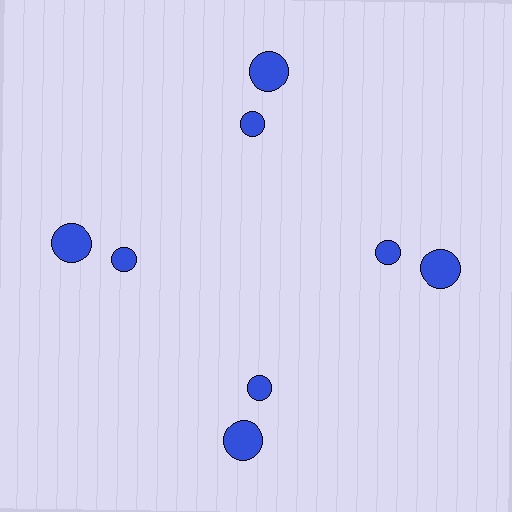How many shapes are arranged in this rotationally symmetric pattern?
There are 8 shapes, arranged in 4 groups of 2.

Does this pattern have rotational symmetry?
Yes, this pattern has 4-fold rotational symmetry. It looks the same after rotating 90 degrees around the center.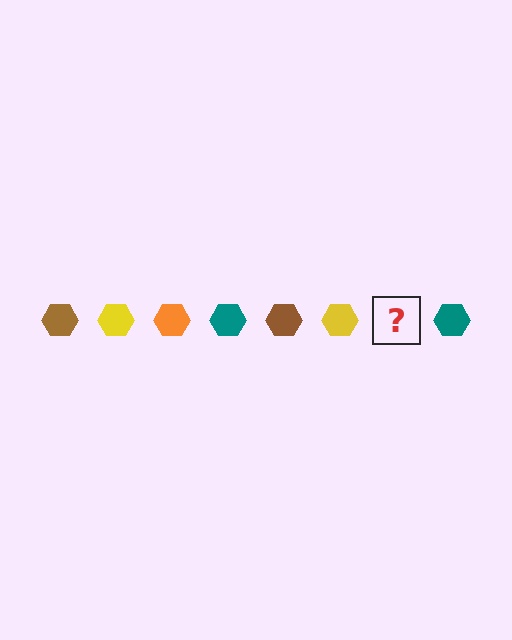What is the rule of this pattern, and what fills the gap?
The rule is that the pattern cycles through brown, yellow, orange, teal hexagons. The gap should be filled with an orange hexagon.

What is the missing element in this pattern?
The missing element is an orange hexagon.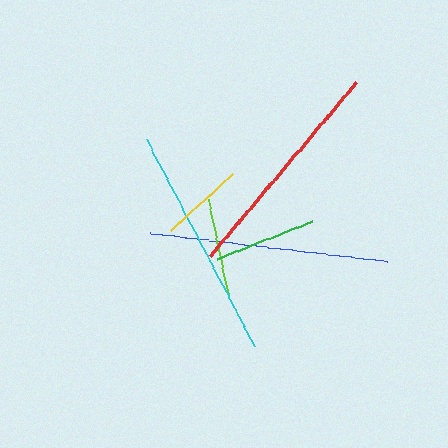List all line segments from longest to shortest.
From longest to shortest: blue, cyan, red, green, lime, yellow.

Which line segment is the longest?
The blue line is the longest at approximately 239 pixels.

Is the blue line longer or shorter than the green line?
The blue line is longer than the green line.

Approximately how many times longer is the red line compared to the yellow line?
The red line is approximately 2.7 times the length of the yellow line.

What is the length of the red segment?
The red segment is approximately 227 pixels long.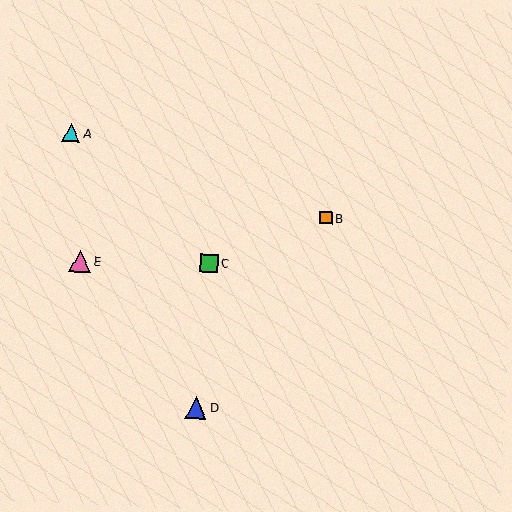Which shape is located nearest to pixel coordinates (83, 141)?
The cyan triangle (labeled A) at (71, 133) is nearest to that location.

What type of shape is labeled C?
Shape C is a green square.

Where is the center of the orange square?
The center of the orange square is at (326, 218).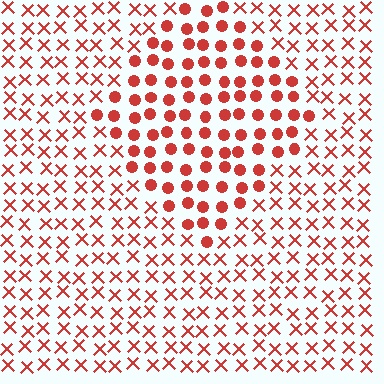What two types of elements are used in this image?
The image uses circles inside the diamond region and X marks outside it.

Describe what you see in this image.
The image is filled with small red elements arranged in a uniform grid. A diamond-shaped region contains circles, while the surrounding area contains X marks. The boundary is defined purely by the change in element shape.